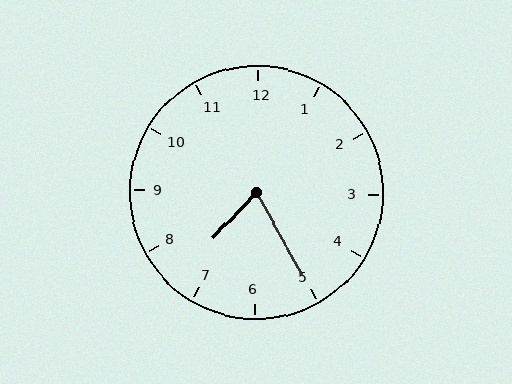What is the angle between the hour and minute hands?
Approximately 72 degrees.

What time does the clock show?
7:25.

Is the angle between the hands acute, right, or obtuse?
It is acute.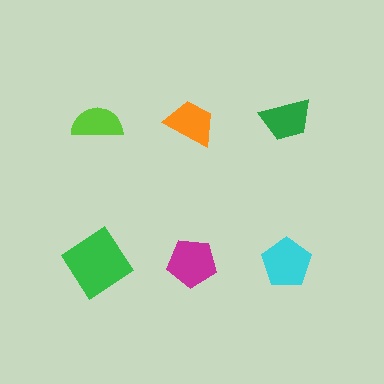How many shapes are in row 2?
3 shapes.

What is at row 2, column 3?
A cyan pentagon.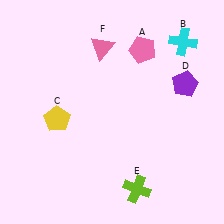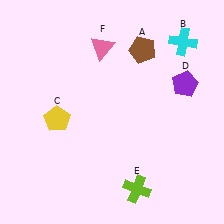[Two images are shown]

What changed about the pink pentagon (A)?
In Image 1, A is pink. In Image 2, it changed to brown.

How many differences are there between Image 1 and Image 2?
There is 1 difference between the two images.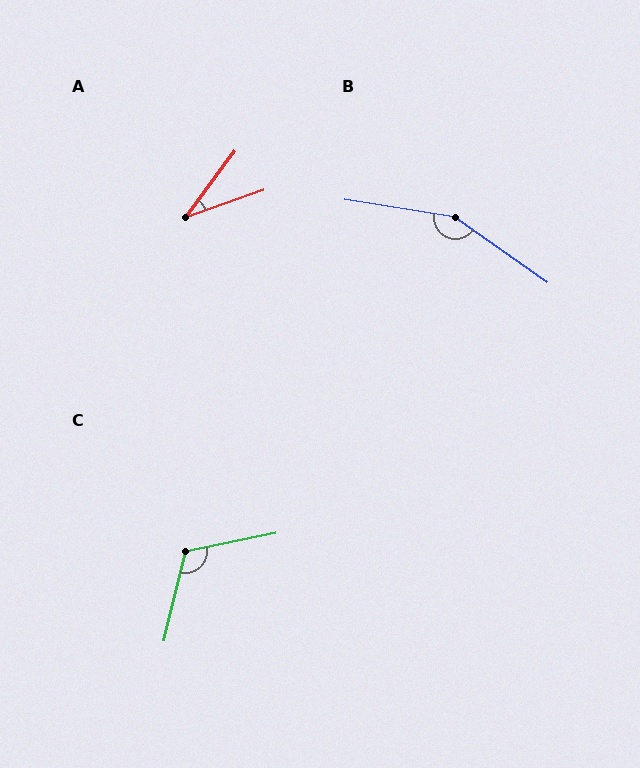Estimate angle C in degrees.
Approximately 115 degrees.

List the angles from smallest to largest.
A (34°), C (115°), B (154°).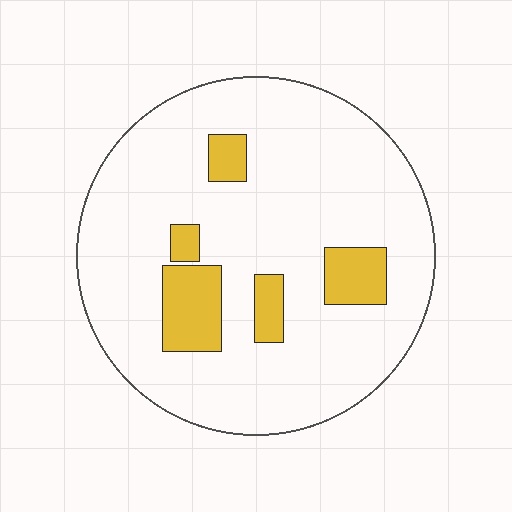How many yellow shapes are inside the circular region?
5.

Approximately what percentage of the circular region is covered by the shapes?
Approximately 15%.